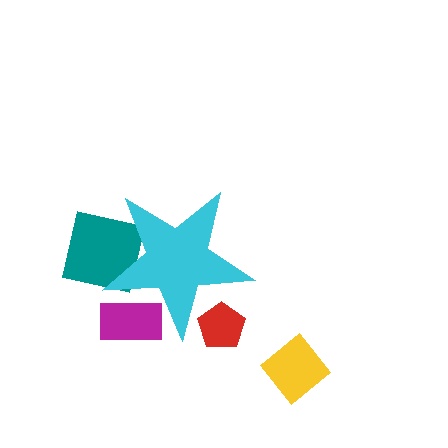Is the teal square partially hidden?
Yes, the teal square is partially hidden behind the cyan star.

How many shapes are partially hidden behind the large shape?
3 shapes are partially hidden.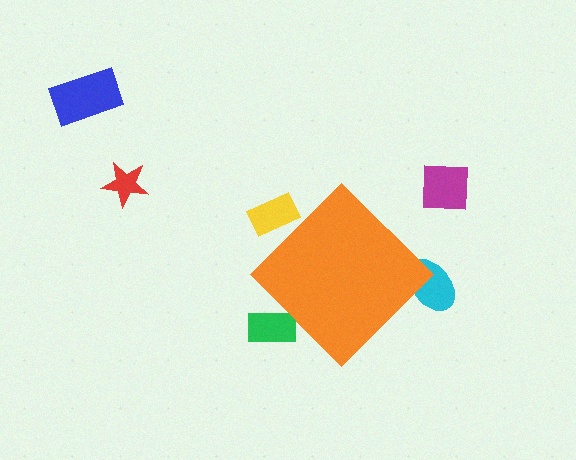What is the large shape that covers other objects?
An orange diamond.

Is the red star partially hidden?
No, the red star is fully visible.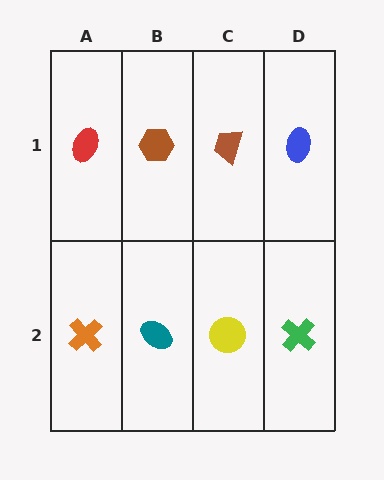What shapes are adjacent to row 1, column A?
An orange cross (row 2, column A), a brown hexagon (row 1, column B).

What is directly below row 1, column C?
A yellow circle.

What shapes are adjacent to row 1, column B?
A teal ellipse (row 2, column B), a red ellipse (row 1, column A), a brown trapezoid (row 1, column C).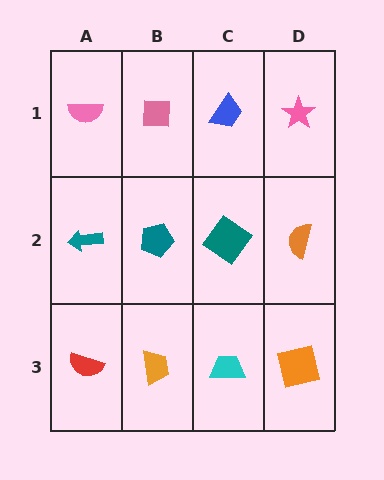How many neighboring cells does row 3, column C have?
3.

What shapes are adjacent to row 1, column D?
An orange semicircle (row 2, column D), a blue trapezoid (row 1, column C).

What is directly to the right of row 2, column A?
A teal pentagon.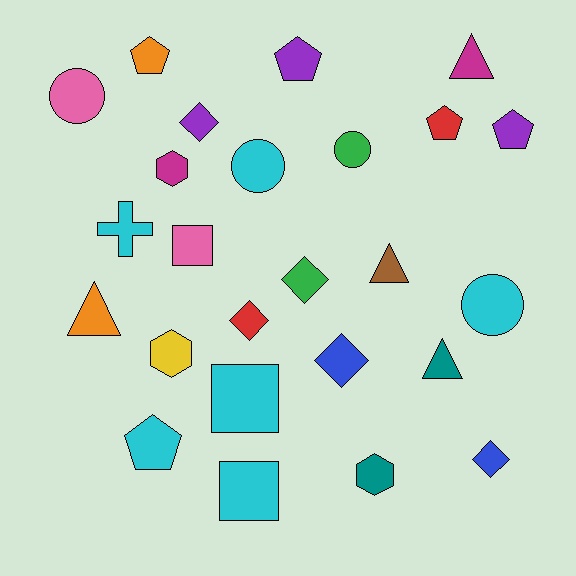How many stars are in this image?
There are no stars.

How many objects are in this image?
There are 25 objects.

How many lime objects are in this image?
There are no lime objects.